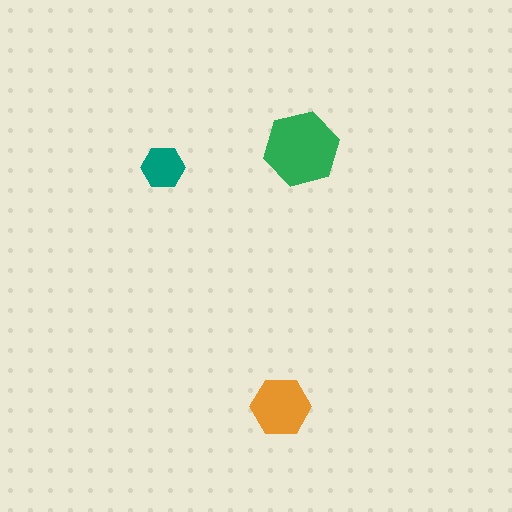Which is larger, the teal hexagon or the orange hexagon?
The orange one.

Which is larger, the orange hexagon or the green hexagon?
The green one.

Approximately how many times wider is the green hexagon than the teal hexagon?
About 2 times wider.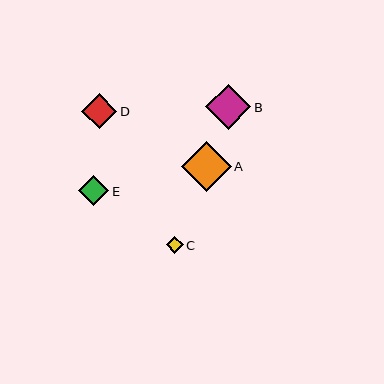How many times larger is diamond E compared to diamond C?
Diamond E is approximately 1.8 times the size of diamond C.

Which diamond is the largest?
Diamond A is the largest with a size of approximately 50 pixels.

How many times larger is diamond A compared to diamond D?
Diamond A is approximately 1.4 times the size of diamond D.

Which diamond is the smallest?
Diamond C is the smallest with a size of approximately 17 pixels.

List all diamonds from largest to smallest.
From largest to smallest: A, B, D, E, C.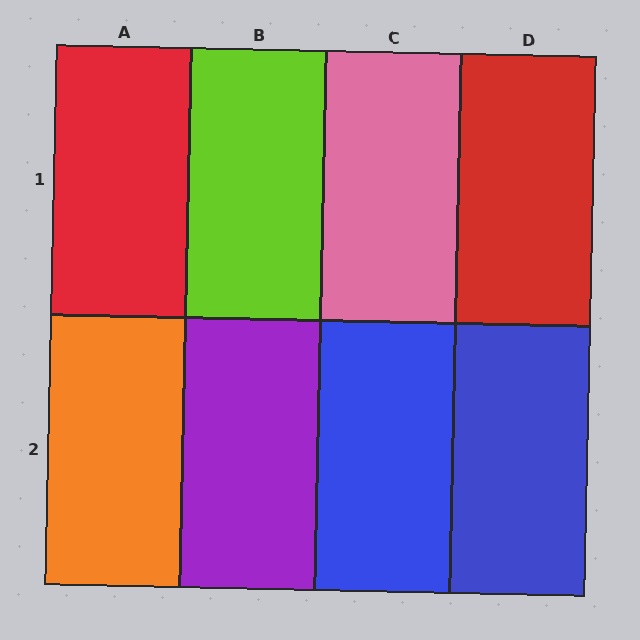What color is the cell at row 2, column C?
Blue.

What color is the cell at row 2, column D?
Blue.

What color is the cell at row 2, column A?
Orange.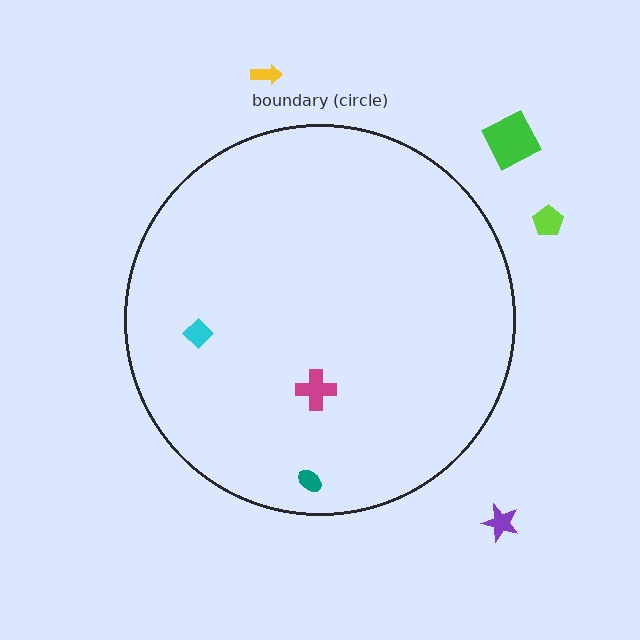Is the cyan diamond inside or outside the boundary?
Inside.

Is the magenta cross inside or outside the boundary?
Inside.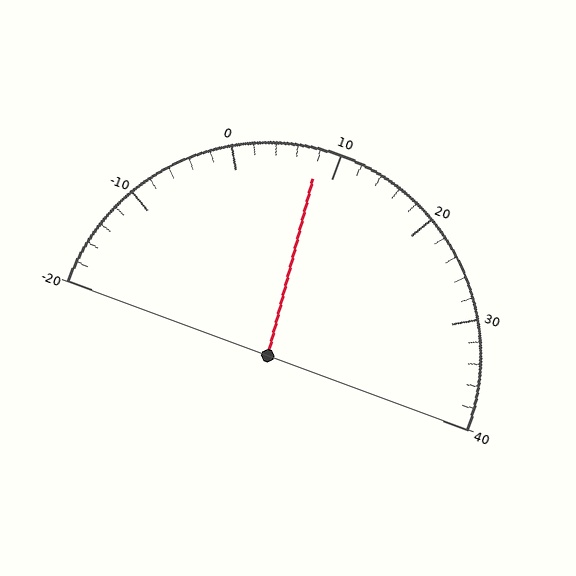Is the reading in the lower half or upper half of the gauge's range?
The reading is in the lower half of the range (-20 to 40).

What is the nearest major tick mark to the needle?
The nearest major tick mark is 10.